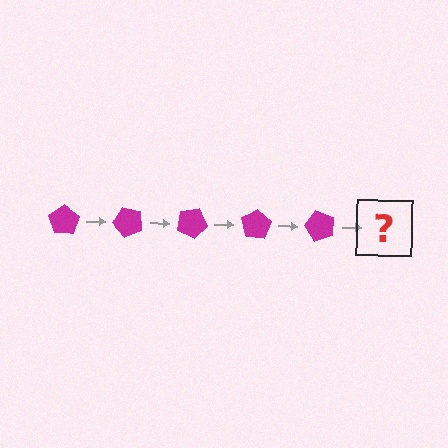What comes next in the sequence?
The next element should be a magenta pentagon rotated 250 degrees.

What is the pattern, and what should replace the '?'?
The pattern is that the pentagon rotates 50 degrees each step. The '?' should be a magenta pentagon rotated 250 degrees.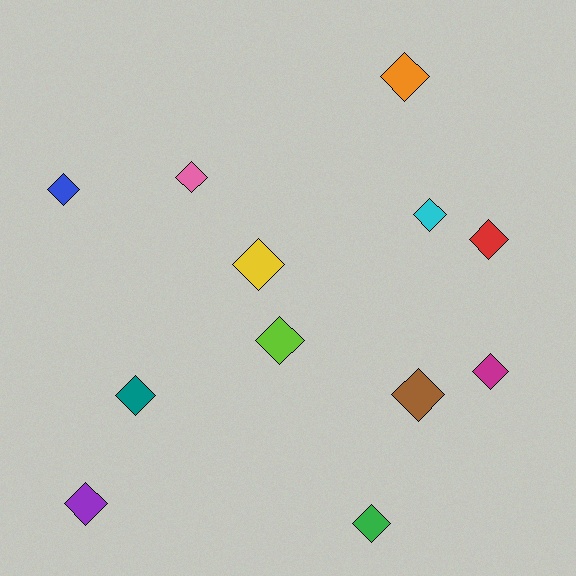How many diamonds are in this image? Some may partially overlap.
There are 12 diamonds.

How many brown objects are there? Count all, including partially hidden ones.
There is 1 brown object.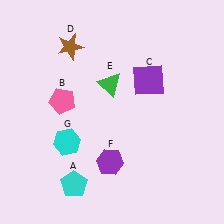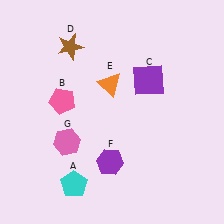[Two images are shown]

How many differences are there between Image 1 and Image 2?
There are 2 differences between the two images.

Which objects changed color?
E changed from green to orange. G changed from cyan to pink.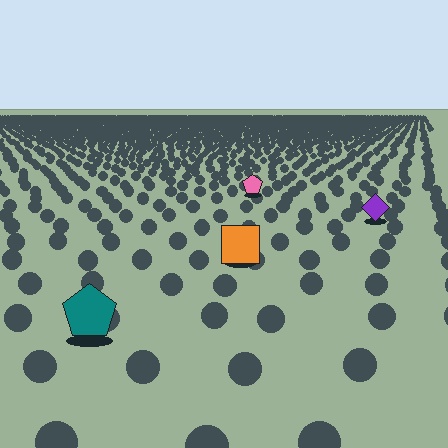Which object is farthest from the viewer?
The pink pentagon is farthest from the viewer. It appears smaller and the ground texture around it is denser.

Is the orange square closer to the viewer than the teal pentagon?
No. The teal pentagon is closer — you can tell from the texture gradient: the ground texture is coarser near it.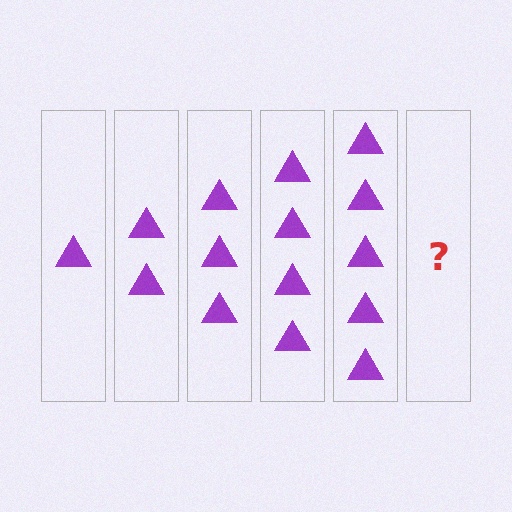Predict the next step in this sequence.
The next step is 6 triangles.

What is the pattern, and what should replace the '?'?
The pattern is that each step adds one more triangle. The '?' should be 6 triangles.